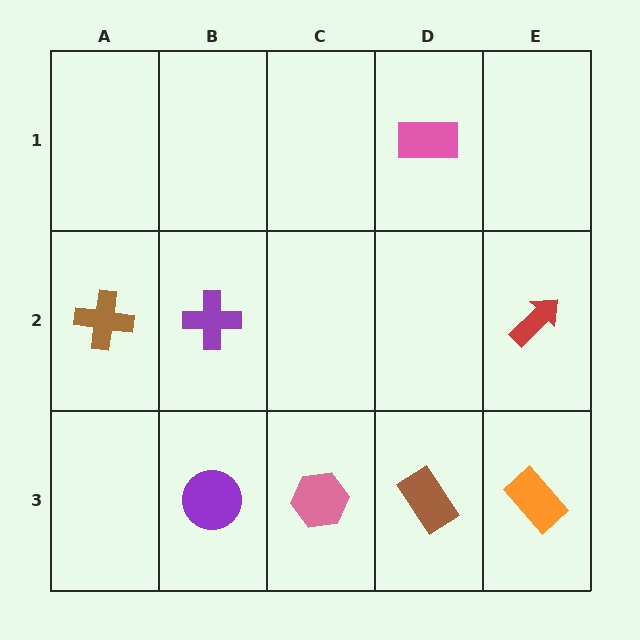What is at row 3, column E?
An orange rectangle.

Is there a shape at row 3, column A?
No, that cell is empty.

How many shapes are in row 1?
1 shape.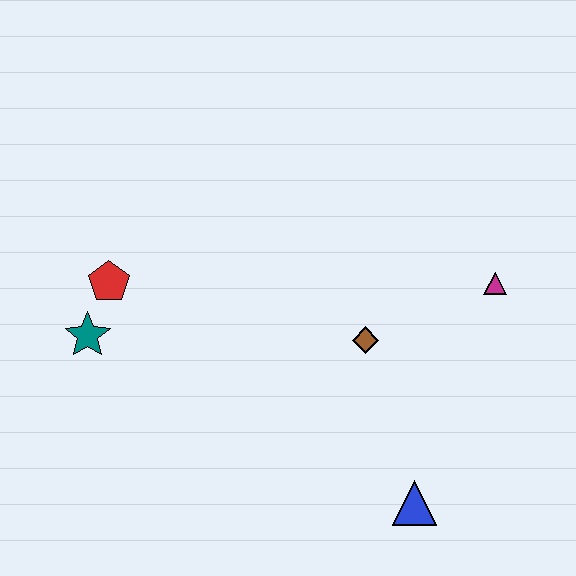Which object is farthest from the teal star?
The magenta triangle is farthest from the teal star.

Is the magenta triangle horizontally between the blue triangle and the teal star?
No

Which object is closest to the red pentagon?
The teal star is closest to the red pentagon.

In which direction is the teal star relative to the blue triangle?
The teal star is to the left of the blue triangle.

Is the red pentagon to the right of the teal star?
Yes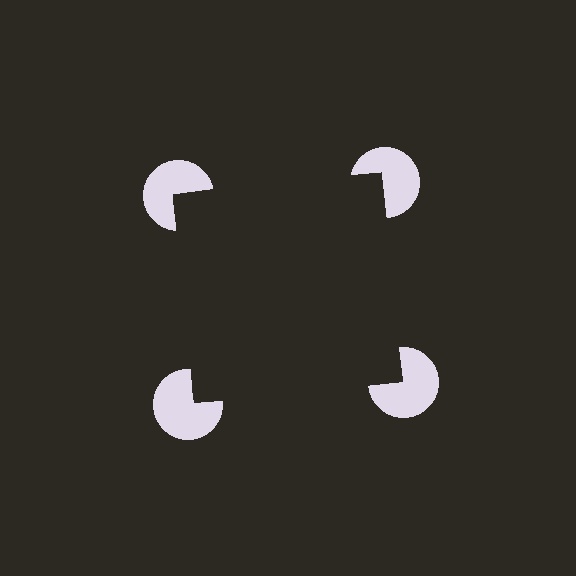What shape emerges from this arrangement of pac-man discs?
An illusory square — its edges are inferred from the aligned wedge cuts in the pac-man discs, not physically drawn.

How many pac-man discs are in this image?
There are 4 — one at each vertex of the illusory square.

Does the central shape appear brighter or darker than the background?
It typically appears slightly darker than the background, even though no actual brightness change is drawn.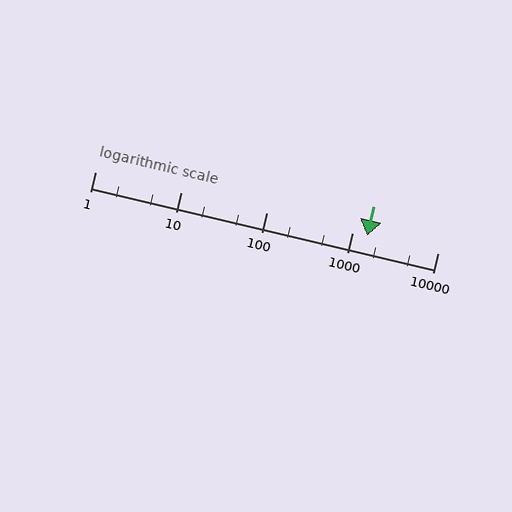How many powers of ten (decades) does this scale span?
The scale spans 4 decades, from 1 to 10000.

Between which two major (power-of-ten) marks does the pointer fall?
The pointer is between 1000 and 10000.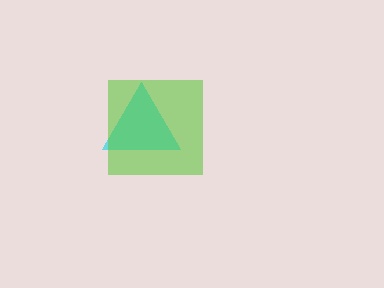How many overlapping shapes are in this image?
There are 2 overlapping shapes in the image.